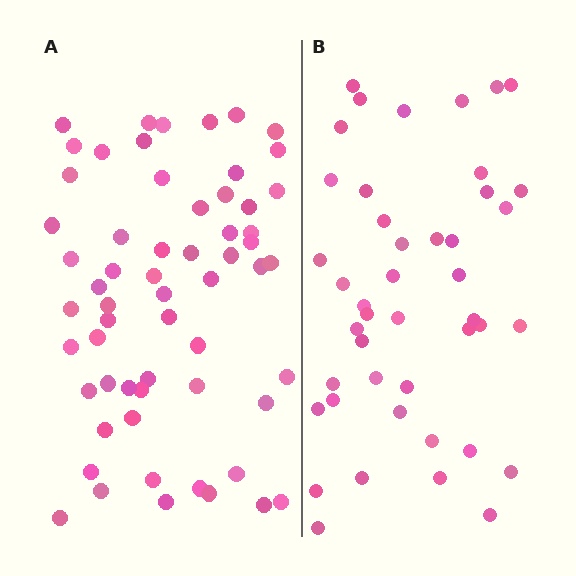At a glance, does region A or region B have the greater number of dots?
Region A (the left region) has more dots.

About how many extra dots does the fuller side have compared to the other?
Region A has approximately 15 more dots than region B.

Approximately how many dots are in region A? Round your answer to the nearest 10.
About 60 dots.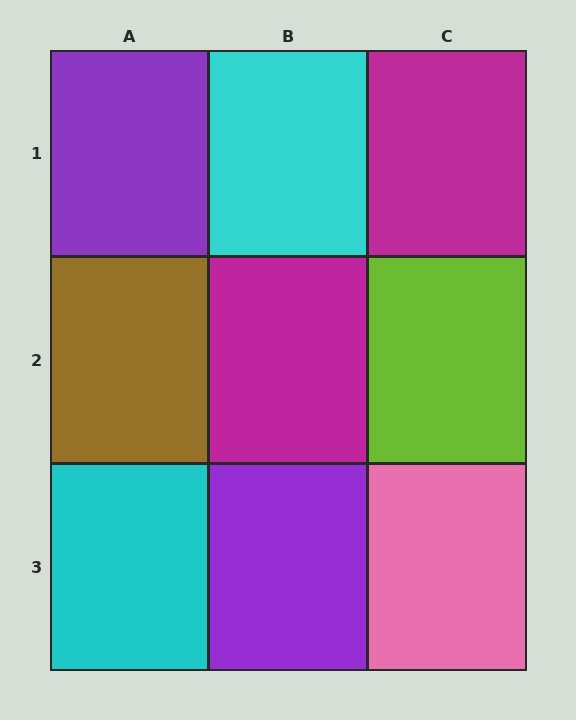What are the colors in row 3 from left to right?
Cyan, purple, pink.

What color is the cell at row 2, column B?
Magenta.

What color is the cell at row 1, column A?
Purple.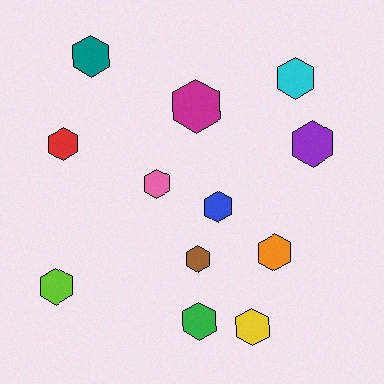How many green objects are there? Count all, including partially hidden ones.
There is 1 green object.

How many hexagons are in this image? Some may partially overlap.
There are 12 hexagons.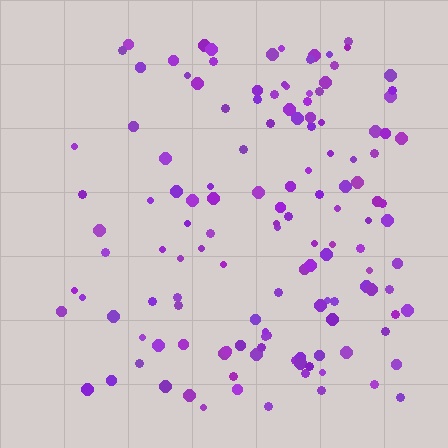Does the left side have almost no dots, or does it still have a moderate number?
Still a moderate number, just noticeably fewer than the right.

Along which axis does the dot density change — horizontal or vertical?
Horizontal.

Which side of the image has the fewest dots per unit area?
The left.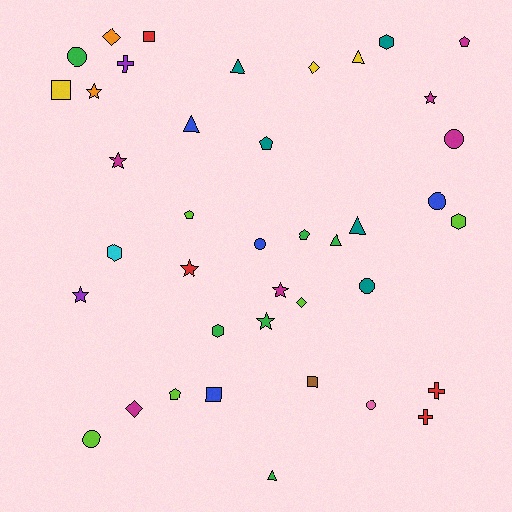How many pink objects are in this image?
There is 1 pink object.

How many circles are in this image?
There are 7 circles.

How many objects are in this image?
There are 40 objects.